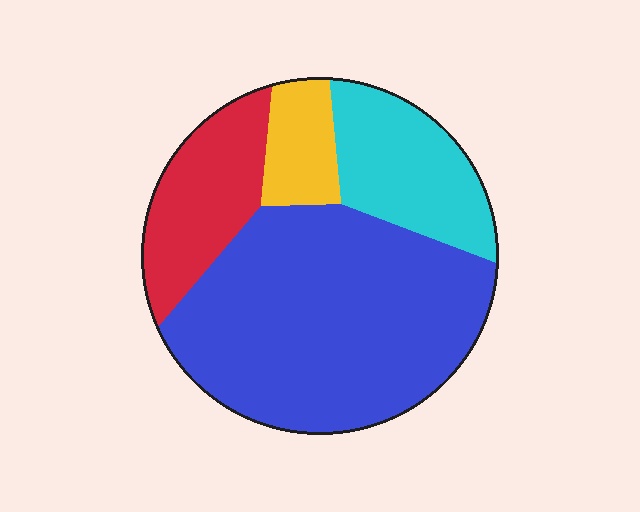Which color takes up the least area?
Yellow, at roughly 10%.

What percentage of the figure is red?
Red takes up about one sixth (1/6) of the figure.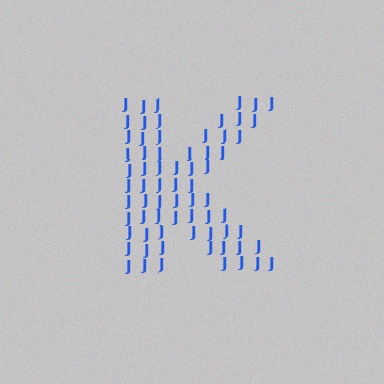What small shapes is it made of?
It is made of small letter J's.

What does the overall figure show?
The overall figure shows the letter K.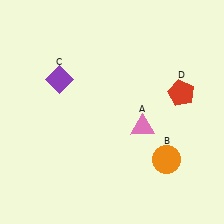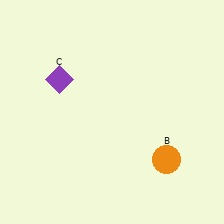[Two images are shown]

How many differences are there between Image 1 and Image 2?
There are 2 differences between the two images.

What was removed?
The red pentagon (D), the pink triangle (A) were removed in Image 2.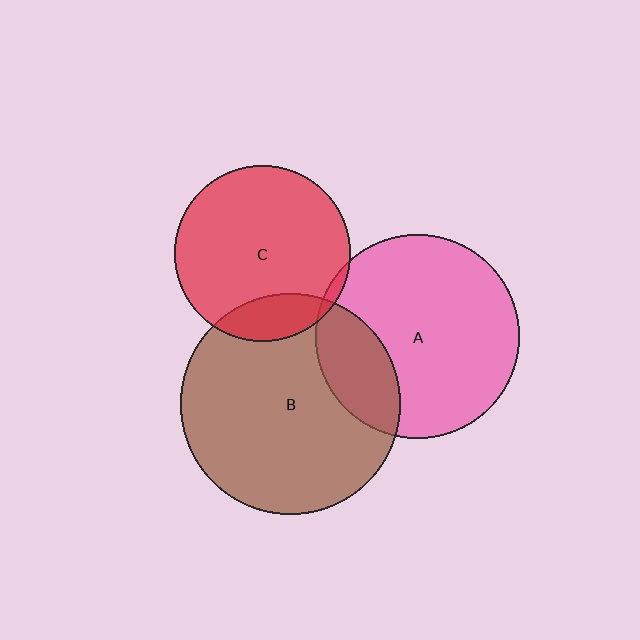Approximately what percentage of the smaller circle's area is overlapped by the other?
Approximately 25%.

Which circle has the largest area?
Circle B (brown).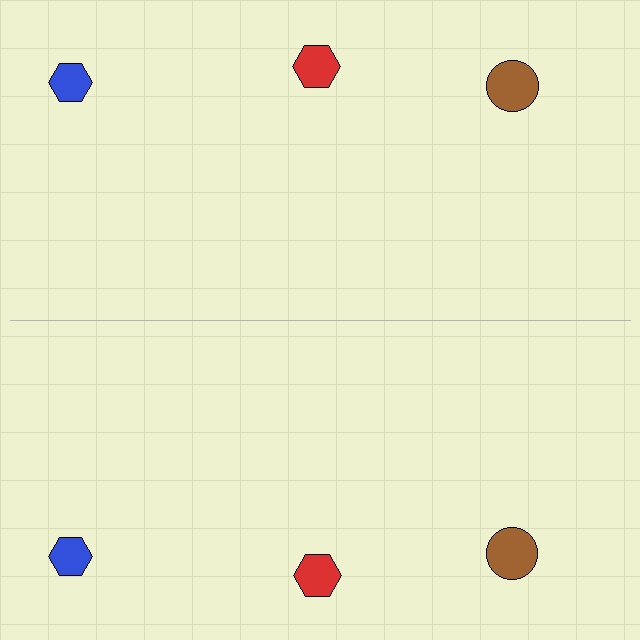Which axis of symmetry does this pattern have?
The pattern has a horizontal axis of symmetry running through the center of the image.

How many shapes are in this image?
There are 6 shapes in this image.